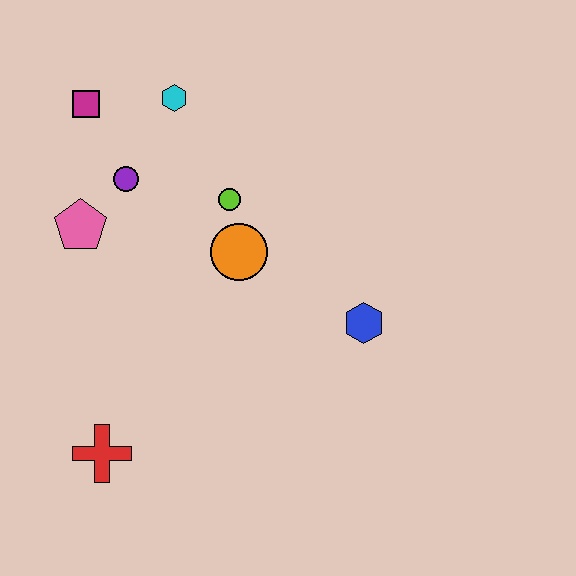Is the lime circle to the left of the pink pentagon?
No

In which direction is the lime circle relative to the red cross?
The lime circle is above the red cross.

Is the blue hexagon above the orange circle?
No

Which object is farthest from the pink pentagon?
The blue hexagon is farthest from the pink pentagon.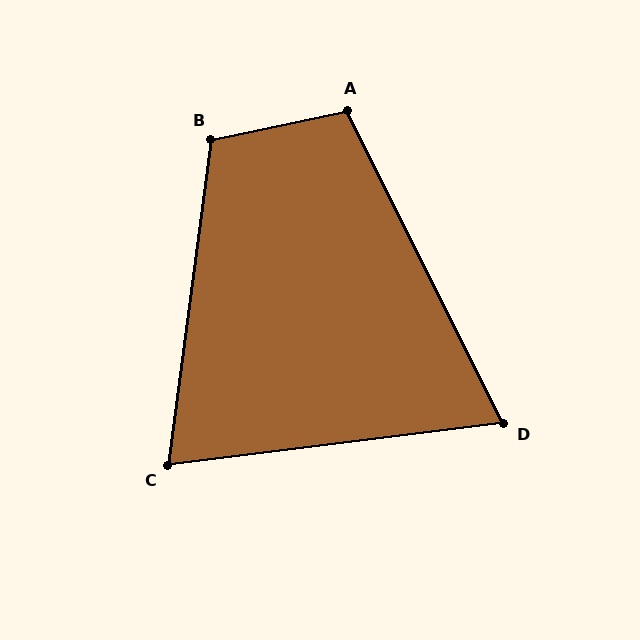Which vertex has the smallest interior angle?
D, at approximately 71 degrees.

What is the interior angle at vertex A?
Approximately 105 degrees (obtuse).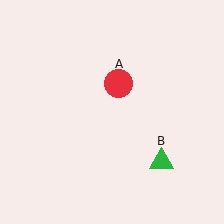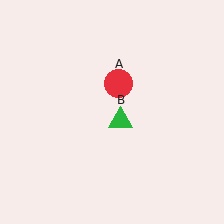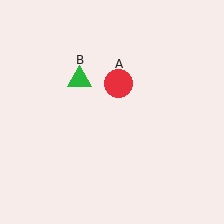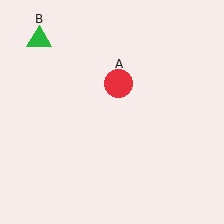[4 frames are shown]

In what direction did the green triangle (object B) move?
The green triangle (object B) moved up and to the left.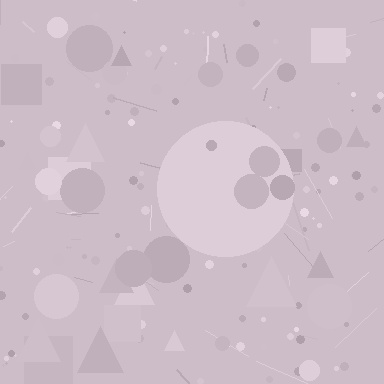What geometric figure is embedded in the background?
A circle is embedded in the background.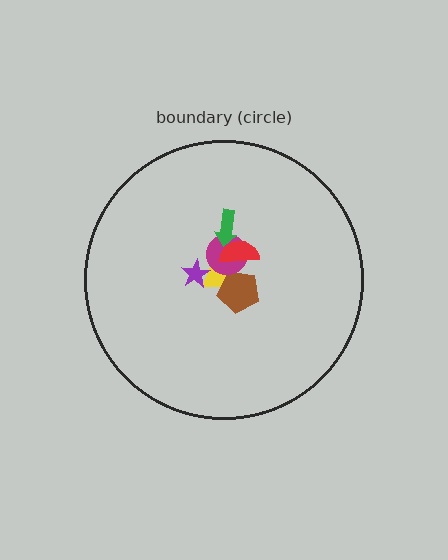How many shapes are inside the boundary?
6 inside, 0 outside.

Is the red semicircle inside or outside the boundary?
Inside.